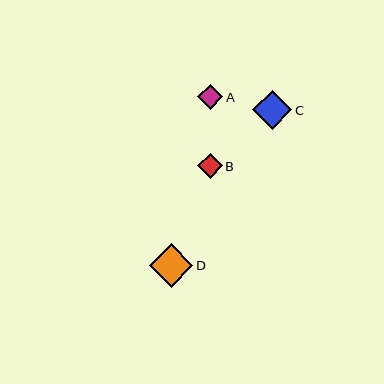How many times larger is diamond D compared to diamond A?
Diamond D is approximately 1.7 times the size of diamond A.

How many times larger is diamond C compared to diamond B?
Diamond C is approximately 1.6 times the size of diamond B.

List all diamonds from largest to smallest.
From largest to smallest: D, C, A, B.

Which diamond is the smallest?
Diamond B is the smallest with a size of approximately 24 pixels.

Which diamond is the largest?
Diamond D is the largest with a size of approximately 43 pixels.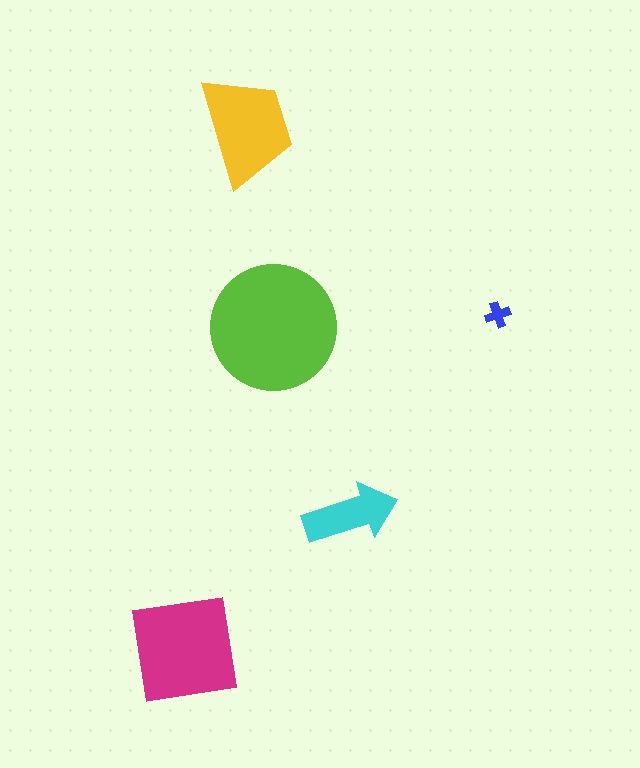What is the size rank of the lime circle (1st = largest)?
1st.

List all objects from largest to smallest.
The lime circle, the magenta square, the yellow trapezoid, the cyan arrow, the blue cross.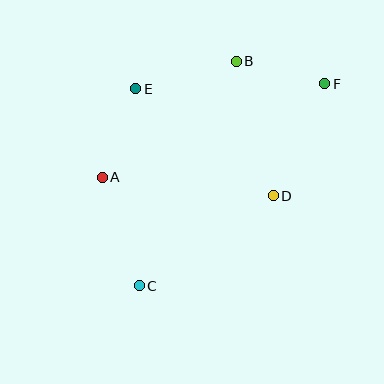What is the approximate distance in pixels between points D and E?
The distance between D and E is approximately 174 pixels.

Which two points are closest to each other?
Points B and F are closest to each other.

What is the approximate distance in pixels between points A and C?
The distance between A and C is approximately 115 pixels.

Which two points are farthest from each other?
Points C and F are farthest from each other.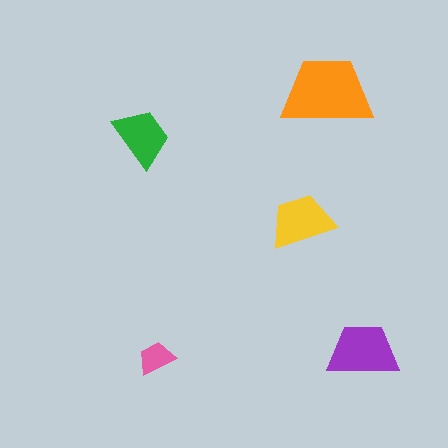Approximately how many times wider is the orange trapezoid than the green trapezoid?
About 1.5 times wider.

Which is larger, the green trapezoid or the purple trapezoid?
The purple one.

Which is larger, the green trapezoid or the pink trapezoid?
The green one.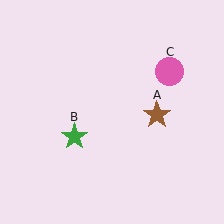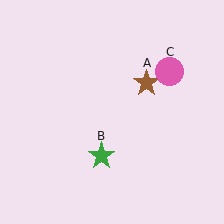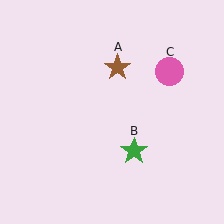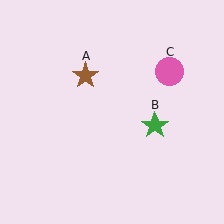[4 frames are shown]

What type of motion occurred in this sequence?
The brown star (object A), green star (object B) rotated counterclockwise around the center of the scene.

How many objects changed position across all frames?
2 objects changed position: brown star (object A), green star (object B).